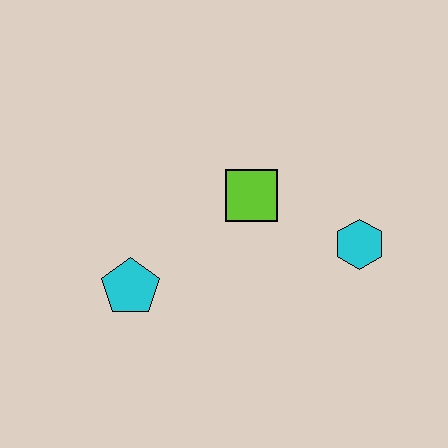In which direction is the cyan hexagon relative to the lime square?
The cyan hexagon is to the right of the lime square.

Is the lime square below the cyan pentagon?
No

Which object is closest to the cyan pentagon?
The lime square is closest to the cyan pentagon.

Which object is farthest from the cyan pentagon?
The cyan hexagon is farthest from the cyan pentagon.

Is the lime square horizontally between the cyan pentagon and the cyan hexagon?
Yes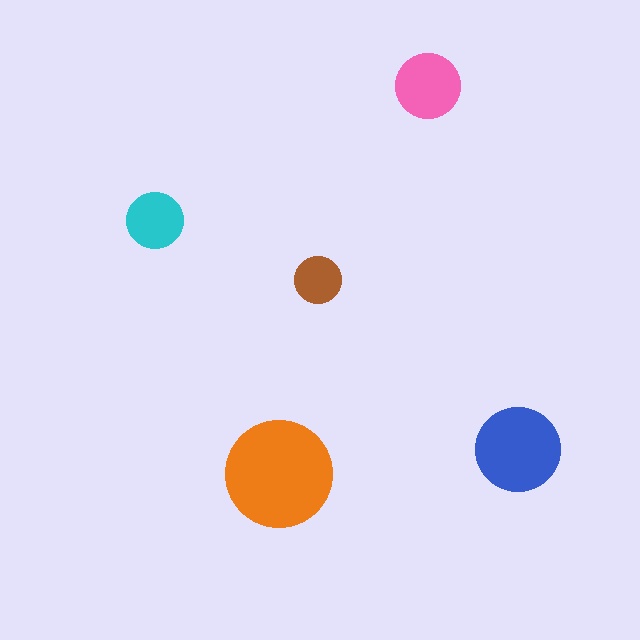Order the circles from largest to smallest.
the orange one, the blue one, the pink one, the cyan one, the brown one.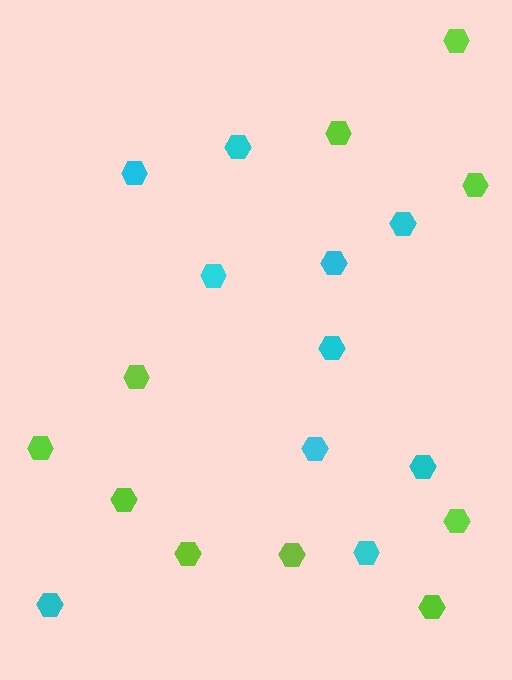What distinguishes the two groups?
There are 2 groups: one group of lime hexagons (10) and one group of cyan hexagons (10).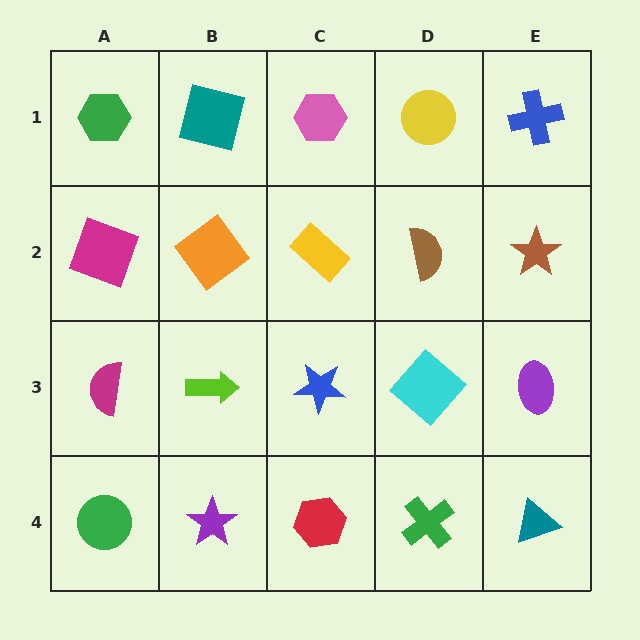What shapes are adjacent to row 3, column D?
A brown semicircle (row 2, column D), a green cross (row 4, column D), a blue star (row 3, column C), a purple ellipse (row 3, column E).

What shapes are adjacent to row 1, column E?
A brown star (row 2, column E), a yellow circle (row 1, column D).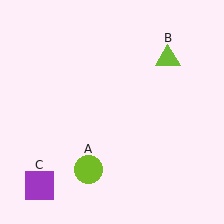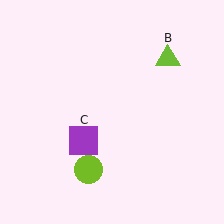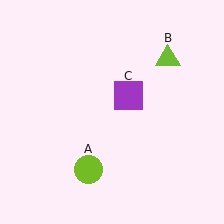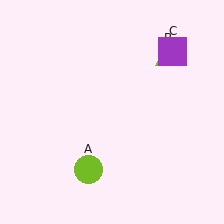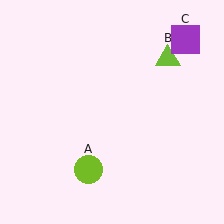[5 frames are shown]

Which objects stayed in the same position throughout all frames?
Lime circle (object A) and lime triangle (object B) remained stationary.